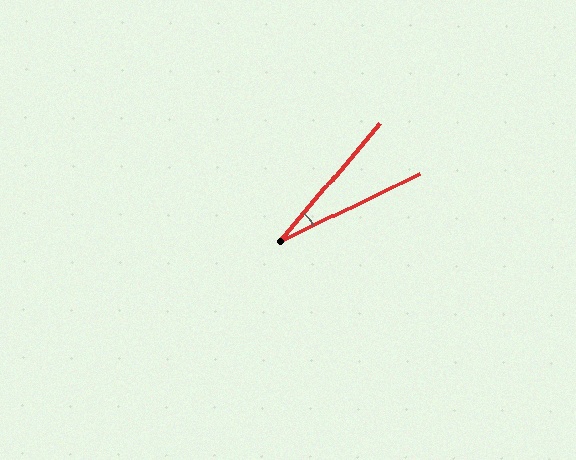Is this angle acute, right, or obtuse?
It is acute.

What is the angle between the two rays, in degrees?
Approximately 24 degrees.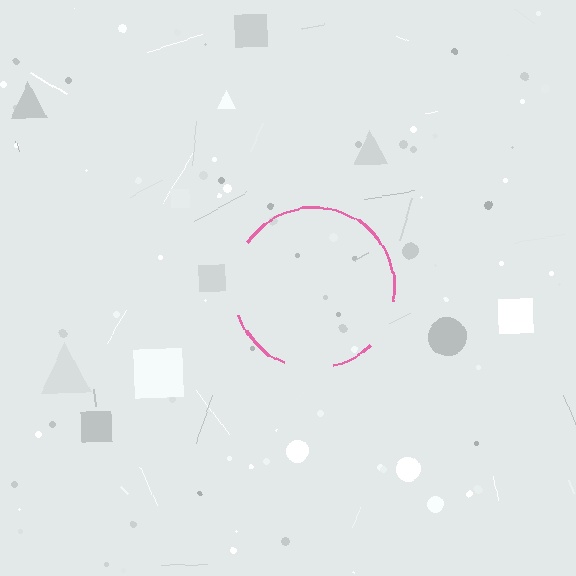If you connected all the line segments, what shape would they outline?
They would outline a circle.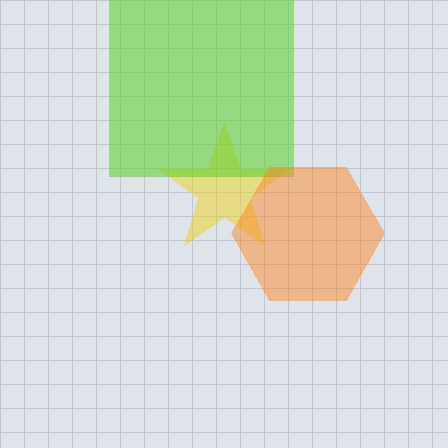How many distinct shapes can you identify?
There are 3 distinct shapes: a yellow star, a lime square, an orange hexagon.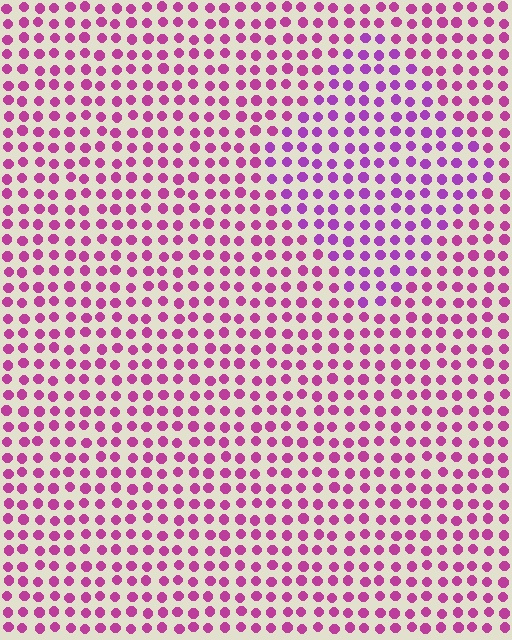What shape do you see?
I see a diamond.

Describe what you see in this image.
The image is filled with small magenta elements in a uniform arrangement. A diamond-shaped region is visible where the elements are tinted to a slightly different hue, forming a subtle color boundary.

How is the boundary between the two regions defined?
The boundary is defined purely by a slight shift in hue (about 26 degrees). Spacing, size, and orientation are identical on both sides.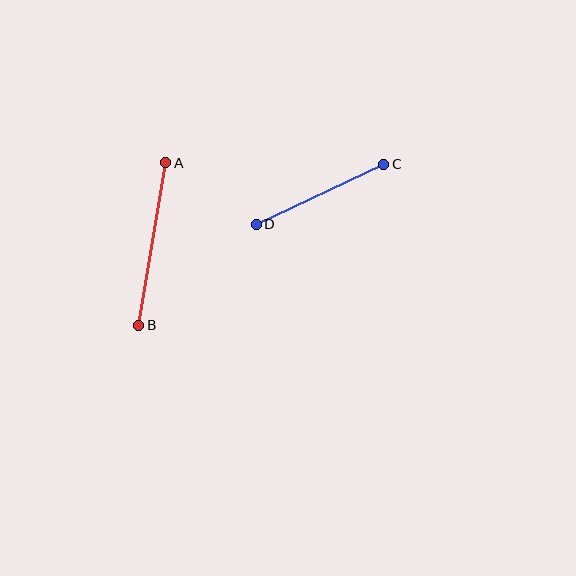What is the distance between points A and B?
The distance is approximately 165 pixels.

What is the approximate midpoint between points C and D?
The midpoint is at approximately (320, 194) pixels.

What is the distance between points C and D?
The distance is approximately 141 pixels.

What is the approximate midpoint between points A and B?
The midpoint is at approximately (152, 244) pixels.